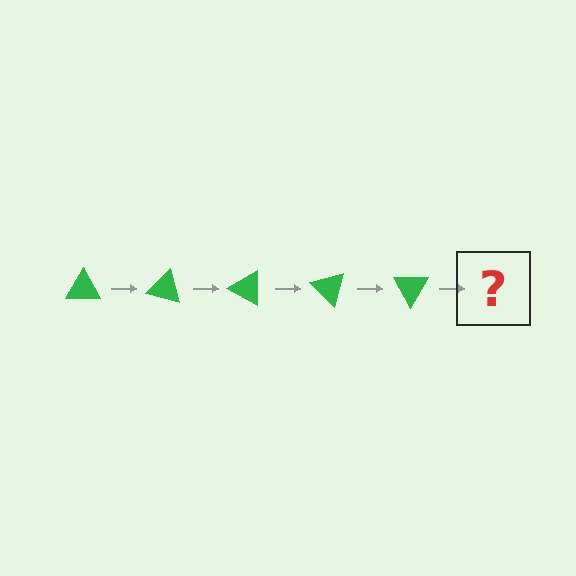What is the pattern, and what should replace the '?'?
The pattern is that the triangle rotates 15 degrees each step. The '?' should be a green triangle rotated 75 degrees.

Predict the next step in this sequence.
The next step is a green triangle rotated 75 degrees.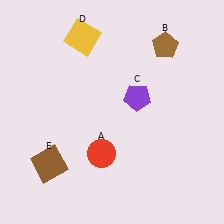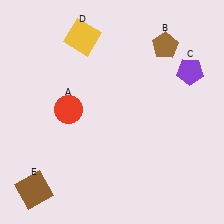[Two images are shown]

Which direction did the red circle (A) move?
The red circle (A) moved up.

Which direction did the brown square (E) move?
The brown square (E) moved down.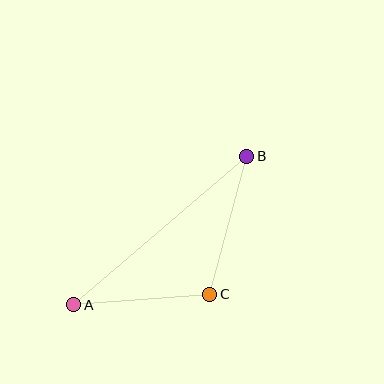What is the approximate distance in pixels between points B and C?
The distance between B and C is approximately 143 pixels.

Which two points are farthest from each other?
Points A and B are farthest from each other.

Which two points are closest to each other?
Points A and C are closest to each other.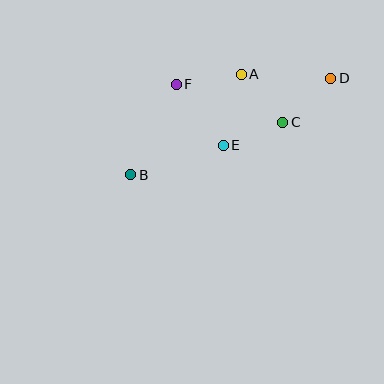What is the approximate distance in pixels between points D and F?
The distance between D and F is approximately 155 pixels.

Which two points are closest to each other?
Points C and E are closest to each other.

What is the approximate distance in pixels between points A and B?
The distance between A and B is approximately 150 pixels.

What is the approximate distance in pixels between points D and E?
The distance between D and E is approximately 127 pixels.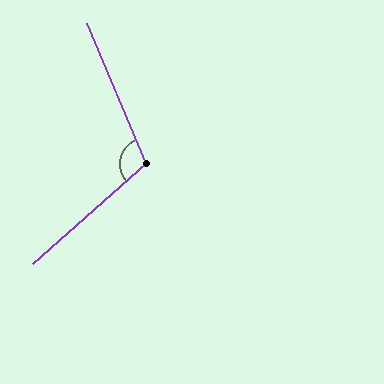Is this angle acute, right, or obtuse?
It is obtuse.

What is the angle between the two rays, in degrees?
Approximately 109 degrees.